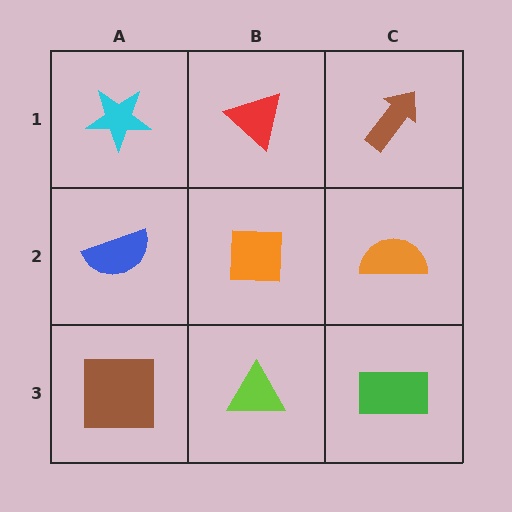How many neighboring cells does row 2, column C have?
3.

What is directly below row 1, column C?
An orange semicircle.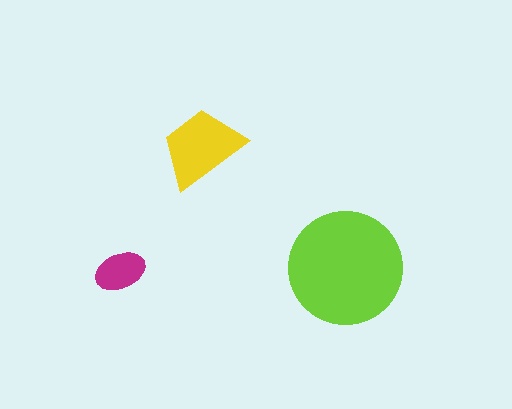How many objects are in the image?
There are 3 objects in the image.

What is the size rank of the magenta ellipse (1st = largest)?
3rd.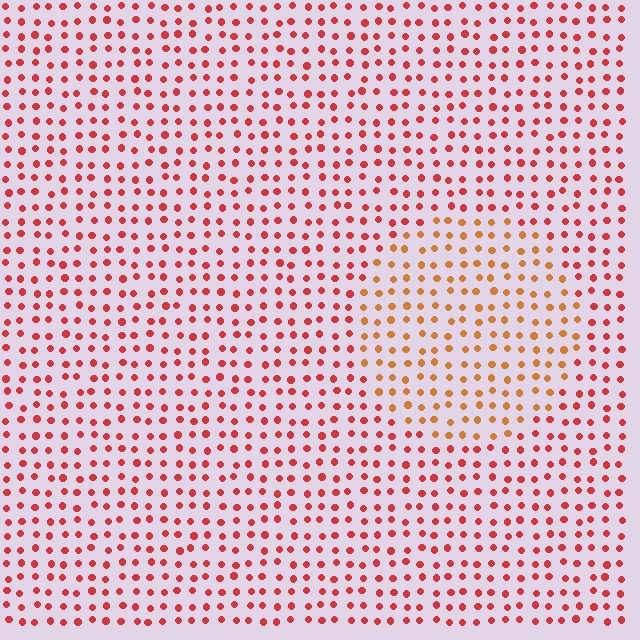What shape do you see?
I see a circle.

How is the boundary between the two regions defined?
The boundary is defined purely by a slight shift in hue (about 30 degrees). Spacing, size, and orientation are identical on both sides.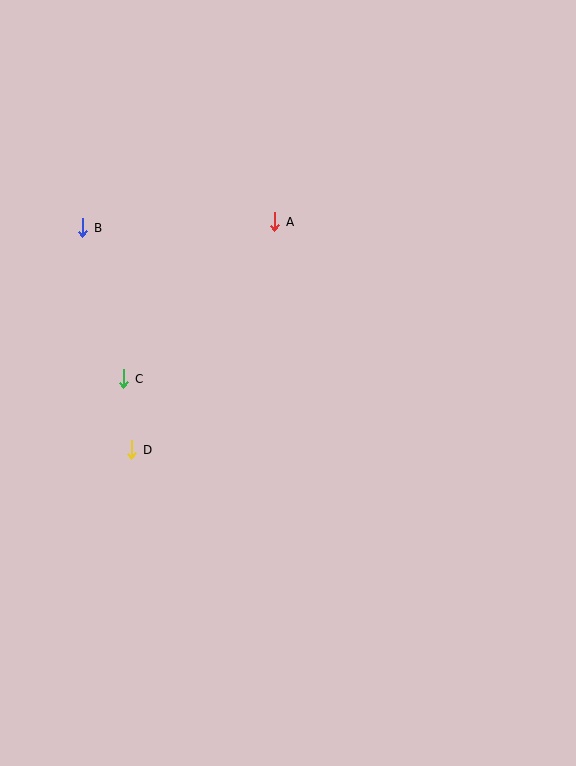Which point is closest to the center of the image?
Point A at (275, 222) is closest to the center.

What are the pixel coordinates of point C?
Point C is at (124, 379).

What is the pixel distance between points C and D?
The distance between C and D is 71 pixels.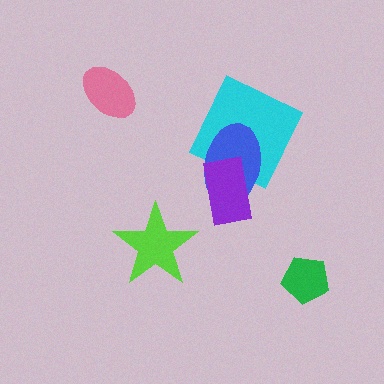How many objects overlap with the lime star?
0 objects overlap with the lime star.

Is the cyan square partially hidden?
Yes, it is partially covered by another shape.